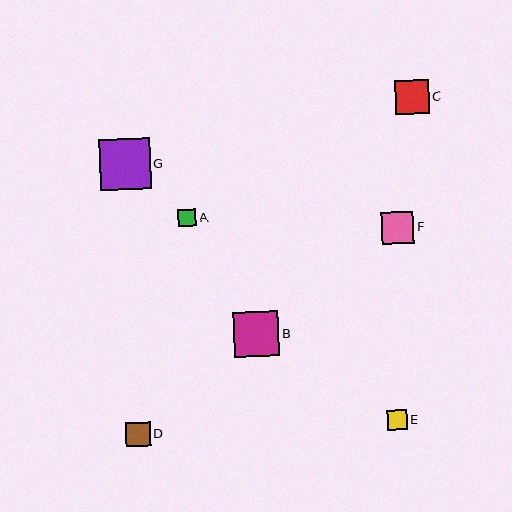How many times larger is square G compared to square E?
Square G is approximately 2.5 times the size of square E.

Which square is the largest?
Square G is the largest with a size of approximately 51 pixels.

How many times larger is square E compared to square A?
Square E is approximately 1.1 times the size of square A.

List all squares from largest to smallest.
From largest to smallest: G, B, C, F, D, E, A.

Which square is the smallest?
Square A is the smallest with a size of approximately 18 pixels.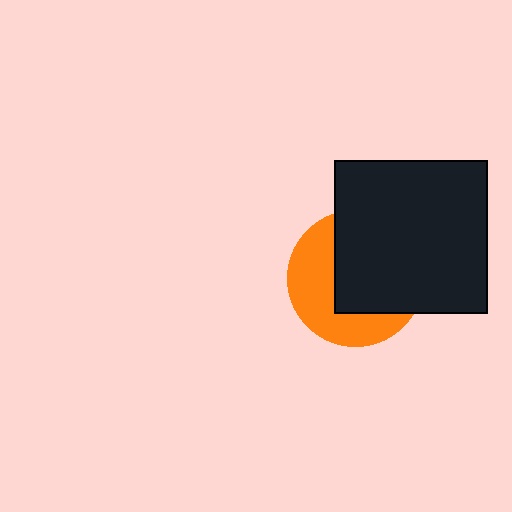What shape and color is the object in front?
The object in front is a black square.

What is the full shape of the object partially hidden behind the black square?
The partially hidden object is an orange circle.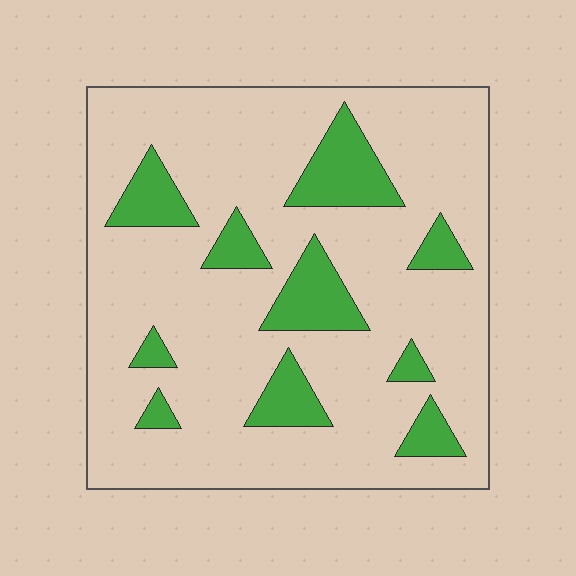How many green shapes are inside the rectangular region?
10.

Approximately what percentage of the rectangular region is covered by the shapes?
Approximately 20%.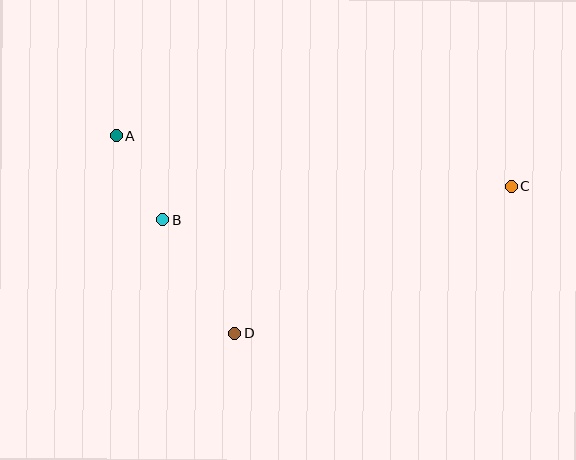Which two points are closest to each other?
Points A and B are closest to each other.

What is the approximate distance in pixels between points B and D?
The distance between B and D is approximately 134 pixels.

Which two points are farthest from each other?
Points A and C are farthest from each other.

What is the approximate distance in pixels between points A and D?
The distance between A and D is approximately 230 pixels.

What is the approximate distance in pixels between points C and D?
The distance between C and D is approximately 314 pixels.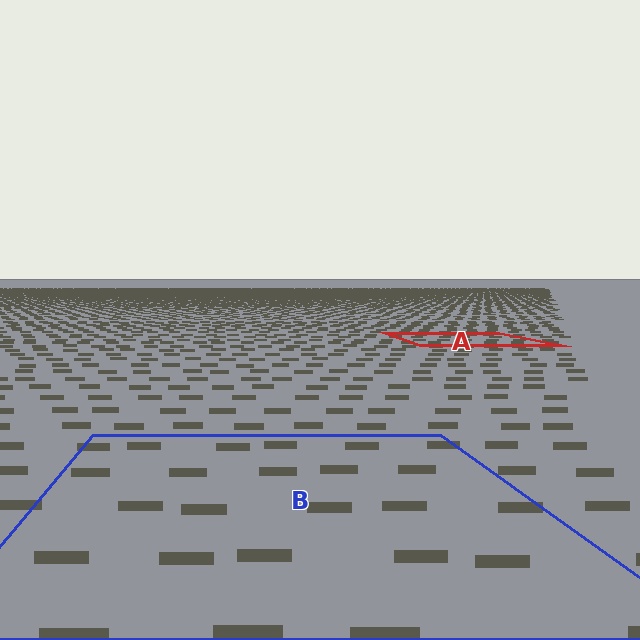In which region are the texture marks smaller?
The texture marks are smaller in region A, because it is farther away.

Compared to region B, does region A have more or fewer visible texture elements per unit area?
Region A has more texture elements per unit area — they are packed more densely because it is farther away.